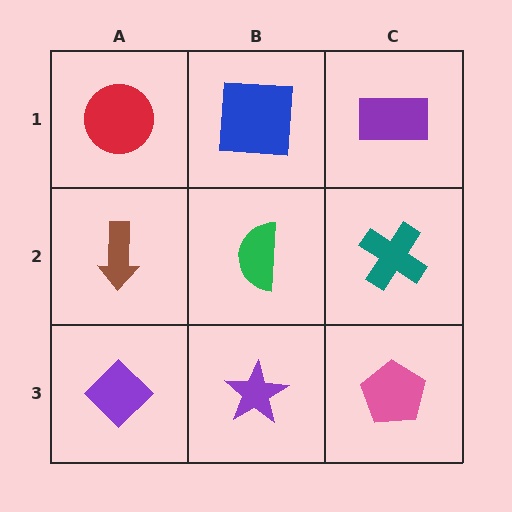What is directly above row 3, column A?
A brown arrow.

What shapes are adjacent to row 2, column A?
A red circle (row 1, column A), a purple diamond (row 3, column A), a green semicircle (row 2, column B).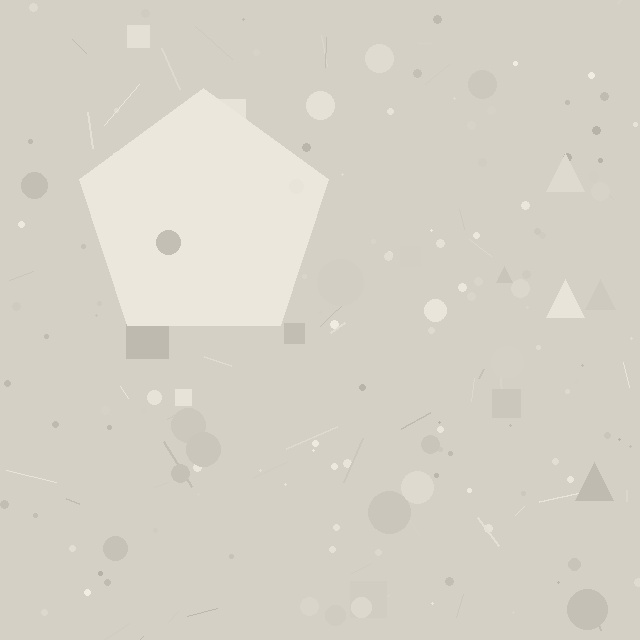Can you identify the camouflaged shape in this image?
The camouflaged shape is a pentagon.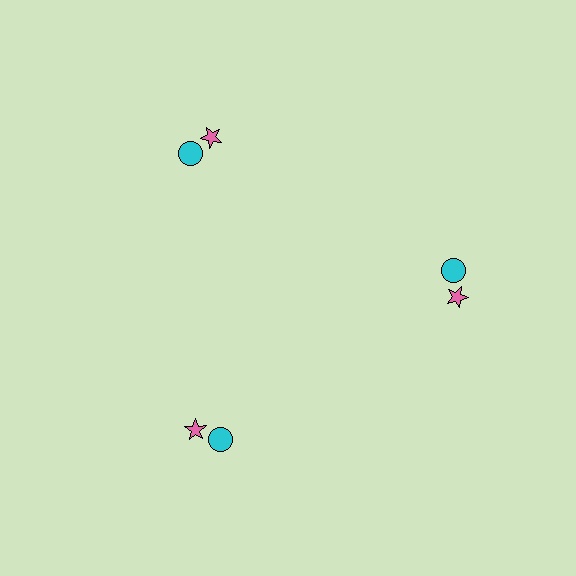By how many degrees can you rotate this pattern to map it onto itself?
The pattern maps onto itself every 120 degrees of rotation.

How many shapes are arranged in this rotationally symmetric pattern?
There are 6 shapes, arranged in 3 groups of 2.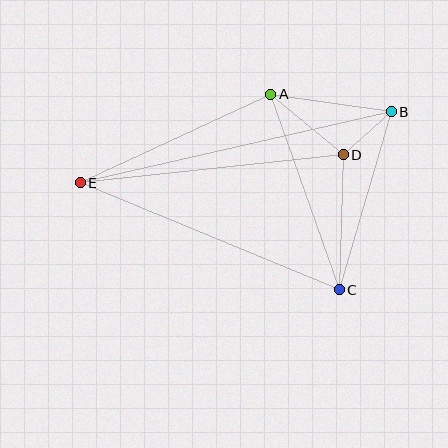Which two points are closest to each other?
Points B and D are closest to each other.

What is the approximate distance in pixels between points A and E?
The distance between A and E is approximately 210 pixels.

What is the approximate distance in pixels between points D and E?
The distance between D and E is approximately 264 pixels.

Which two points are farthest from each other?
Points B and E are farthest from each other.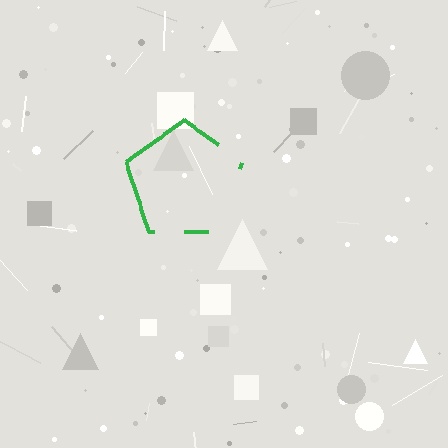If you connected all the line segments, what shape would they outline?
They would outline a pentagon.